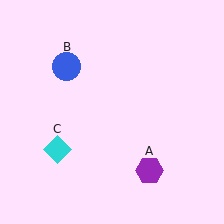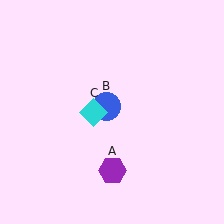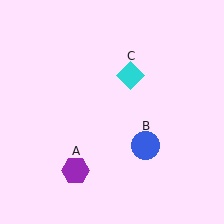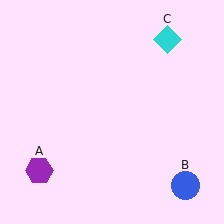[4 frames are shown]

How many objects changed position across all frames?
3 objects changed position: purple hexagon (object A), blue circle (object B), cyan diamond (object C).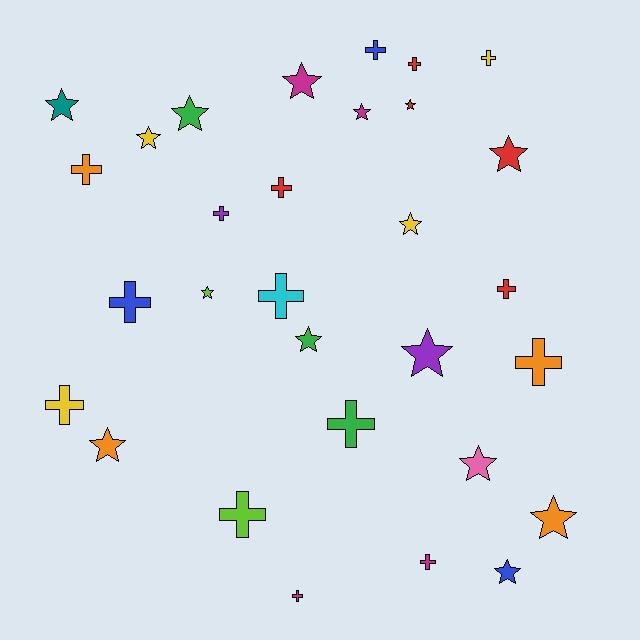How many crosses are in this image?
There are 15 crosses.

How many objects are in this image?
There are 30 objects.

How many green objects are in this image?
There are 3 green objects.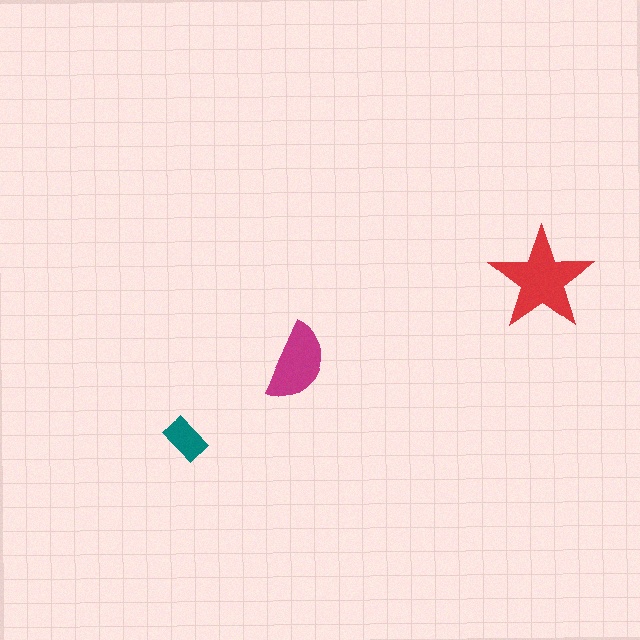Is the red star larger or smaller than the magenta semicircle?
Larger.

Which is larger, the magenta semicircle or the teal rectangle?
The magenta semicircle.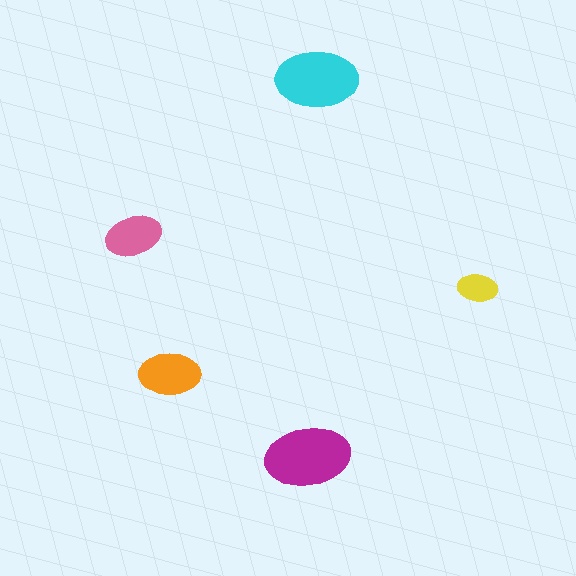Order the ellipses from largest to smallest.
the magenta one, the cyan one, the orange one, the pink one, the yellow one.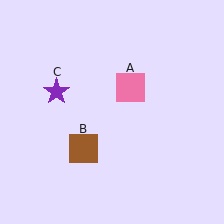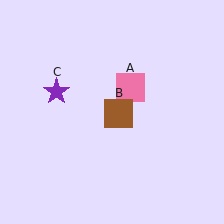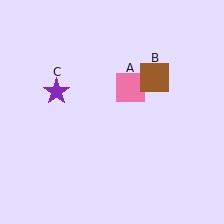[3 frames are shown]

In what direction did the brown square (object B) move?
The brown square (object B) moved up and to the right.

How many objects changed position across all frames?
1 object changed position: brown square (object B).